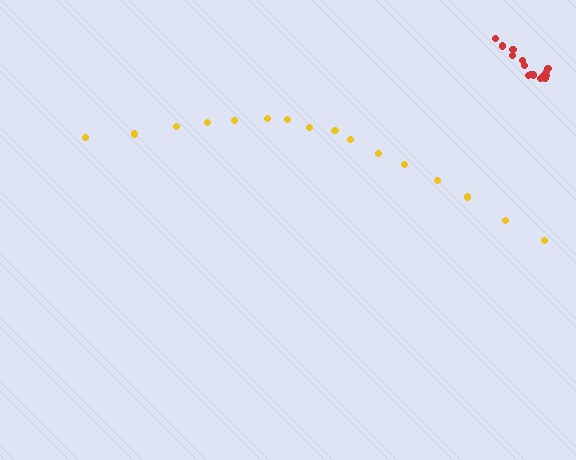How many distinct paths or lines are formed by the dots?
There are 2 distinct paths.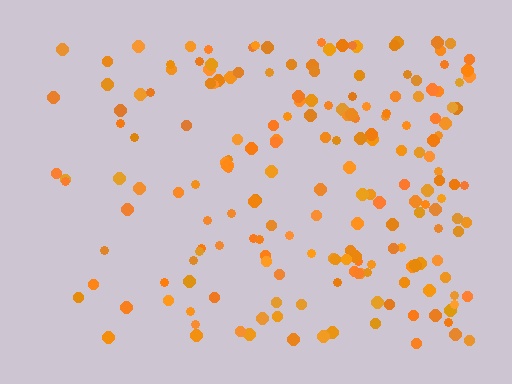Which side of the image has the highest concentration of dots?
The right.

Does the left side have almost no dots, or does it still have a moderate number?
Still a moderate number, just noticeably fewer than the right.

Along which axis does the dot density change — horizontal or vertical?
Horizontal.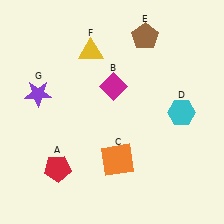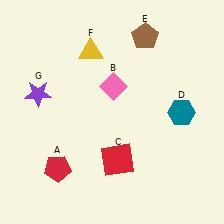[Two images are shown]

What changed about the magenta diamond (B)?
In Image 1, B is magenta. In Image 2, it changed to pink.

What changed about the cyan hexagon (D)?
In Image 1, D is cyan. In Image 2, it changed to teal.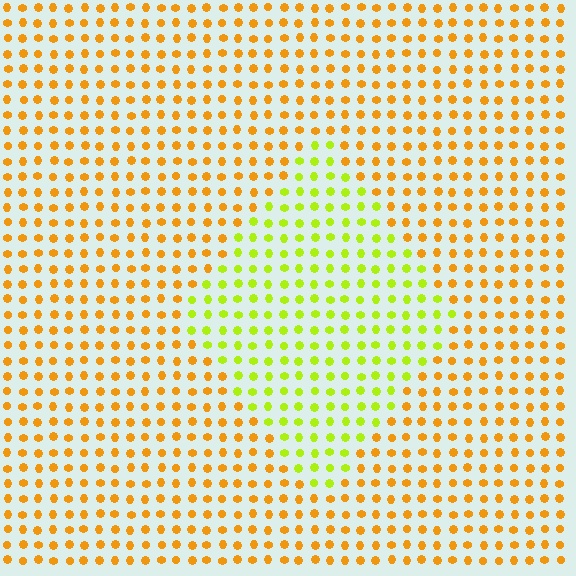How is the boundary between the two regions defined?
The boundary is defined purely by a slight shift in hue (about 43 degrees). Spacing, size, and orientation are identical on both sides.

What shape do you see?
I see a diamond.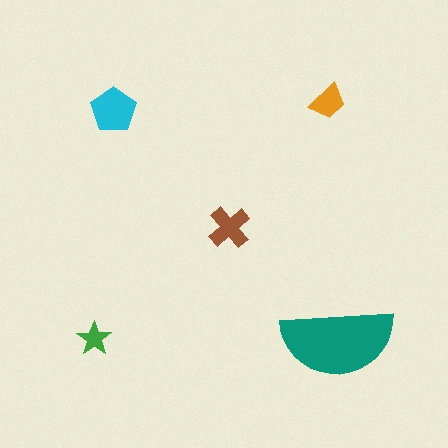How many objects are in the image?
There are 5 objects in the image.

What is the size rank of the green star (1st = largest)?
5th.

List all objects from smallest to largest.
The green star, the orange trapezoid, the brown cross, the cyan pentagon, the teal semicircle.